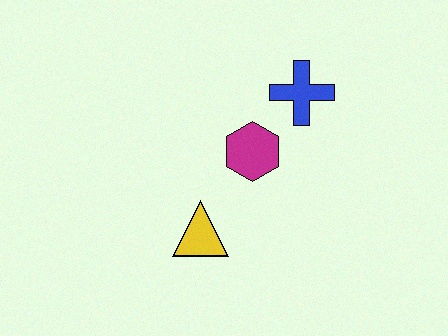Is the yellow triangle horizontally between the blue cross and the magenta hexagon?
No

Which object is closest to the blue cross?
The magenta hexagon is closest to the blue cross.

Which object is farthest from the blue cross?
The yellow triangle is farthest from the blue cross.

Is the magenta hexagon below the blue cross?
Yes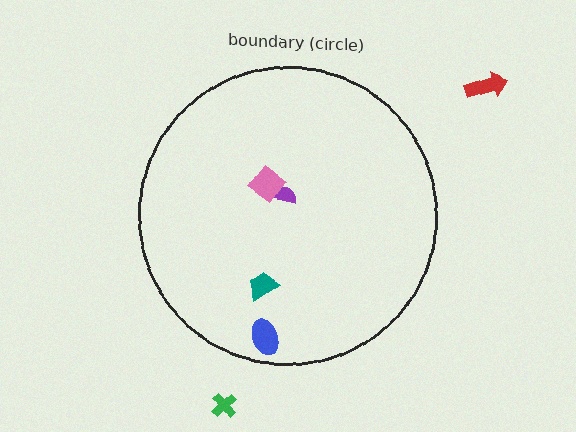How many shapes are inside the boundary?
4 inside, 2 outside.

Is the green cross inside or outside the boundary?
Outside.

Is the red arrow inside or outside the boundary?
Outside.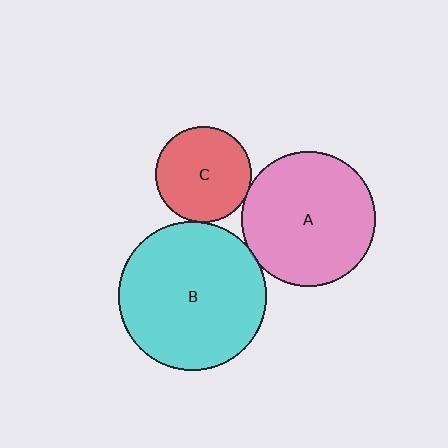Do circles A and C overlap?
Yes.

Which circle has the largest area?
Circle B (cyan).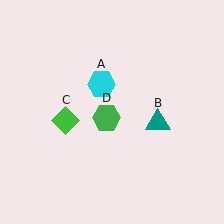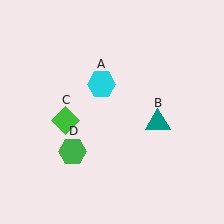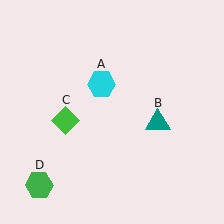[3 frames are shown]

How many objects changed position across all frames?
1 object changed position: green hexagon (object D).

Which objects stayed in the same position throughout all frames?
Cyan hexagon (object A) and teal triangle (object B) and green diamond (object C) remained stationary.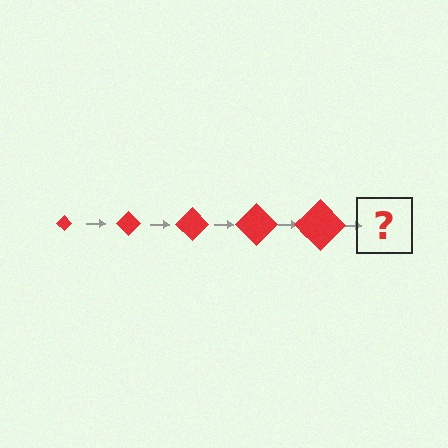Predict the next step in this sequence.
The next step is a red diamond, larger than the previous one.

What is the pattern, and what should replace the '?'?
The pattern is that the diamond gets progressively larger each step. The '?' should be a red diamond, larger than the previous one.